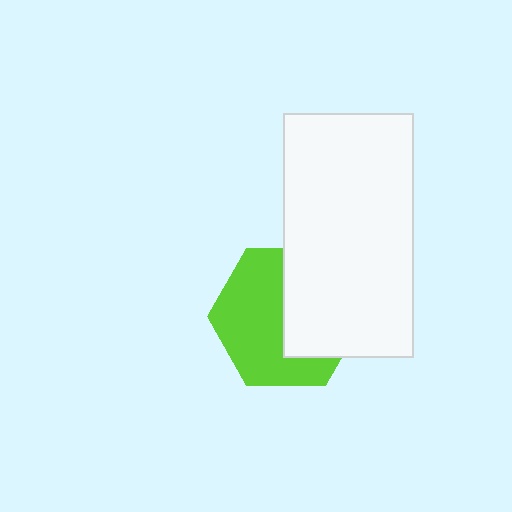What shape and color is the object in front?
The object in front is a white rectangle.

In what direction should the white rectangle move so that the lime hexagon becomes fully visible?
The white rectangle should move right. That is the shortest direction to clear the overlap and leave the lime hexagon fully visible.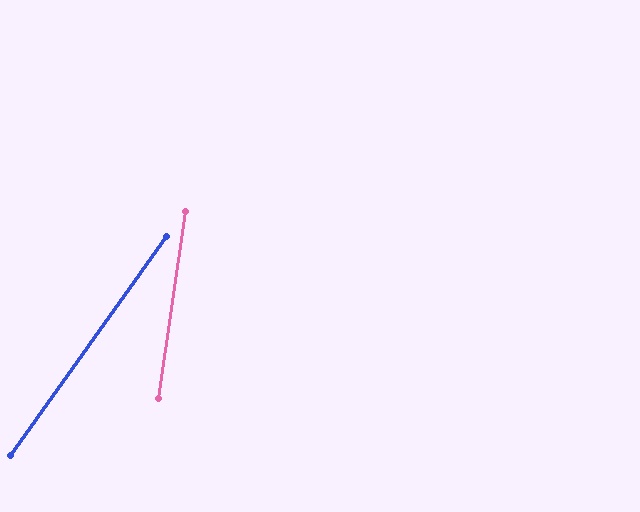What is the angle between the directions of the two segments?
Approximately 27 degrees.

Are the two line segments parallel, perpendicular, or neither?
Neither parallel nor perpendicular — they differ by about 27°.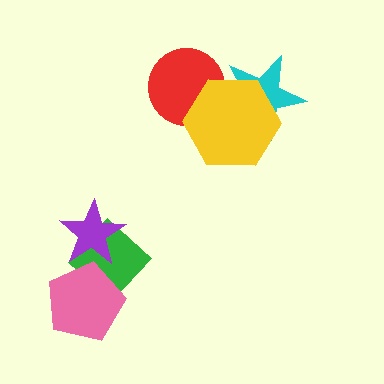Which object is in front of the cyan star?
The yellow hexagon is in front of the cyan star.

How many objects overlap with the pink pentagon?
2 objects overlap with the pink pentagon.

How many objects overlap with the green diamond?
2 objects overlap with the green diamond.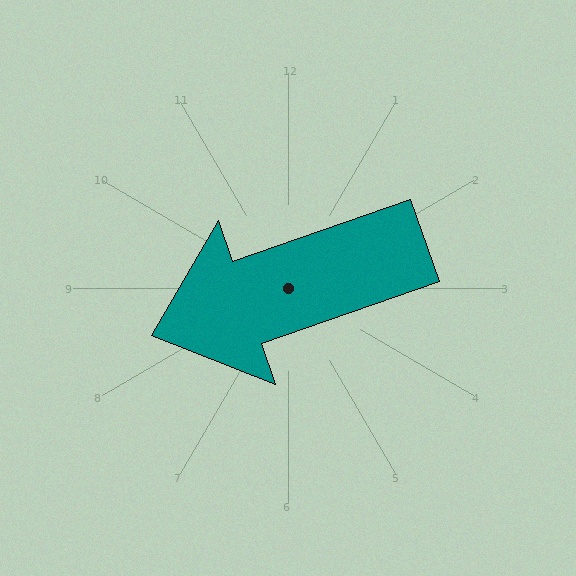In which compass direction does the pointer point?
West.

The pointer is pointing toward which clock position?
Roughly 8 o'clock.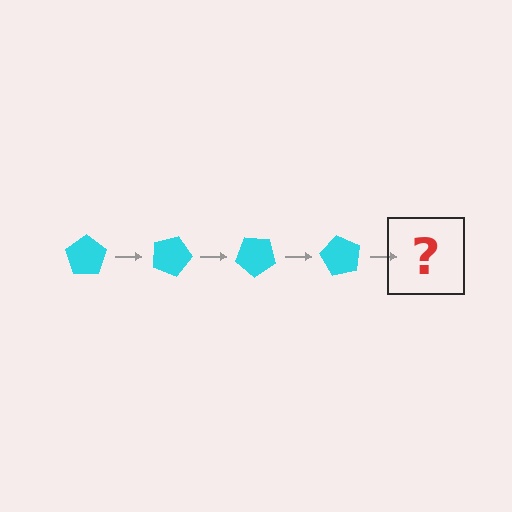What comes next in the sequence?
The next element should be a cyan pentagon rotated 80 degrees.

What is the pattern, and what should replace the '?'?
The pattern is that the pentagon rotates 20 degrees each step. The '?' should be a cyan pentagon rotated 80 degrees.